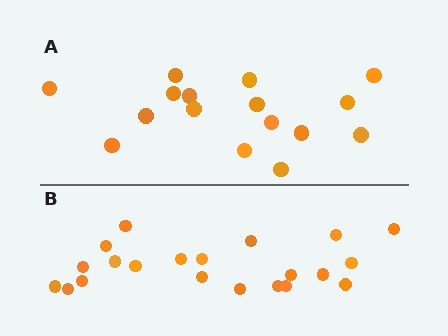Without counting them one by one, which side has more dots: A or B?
Region B (the bottom region) has more dots.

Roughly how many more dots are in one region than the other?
Region B has about 5 more dots than region A.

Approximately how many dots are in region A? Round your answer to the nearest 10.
About 20 dots. (The exact count is 16, which rounds to 20.)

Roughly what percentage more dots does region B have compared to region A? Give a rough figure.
About 30% more.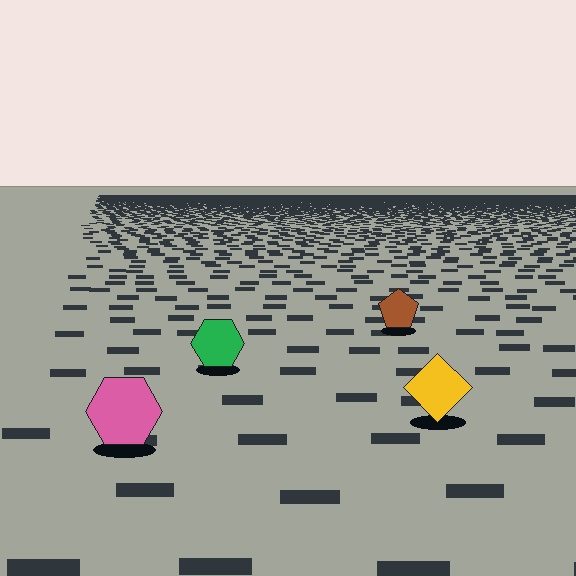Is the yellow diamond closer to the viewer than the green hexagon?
Yes. The yellow diamond is closer — you can tell from the texture gradient: the ground texture is coarser near it.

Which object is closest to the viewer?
The pink hexagon is closest. The texture marks near it are larger and more spread out.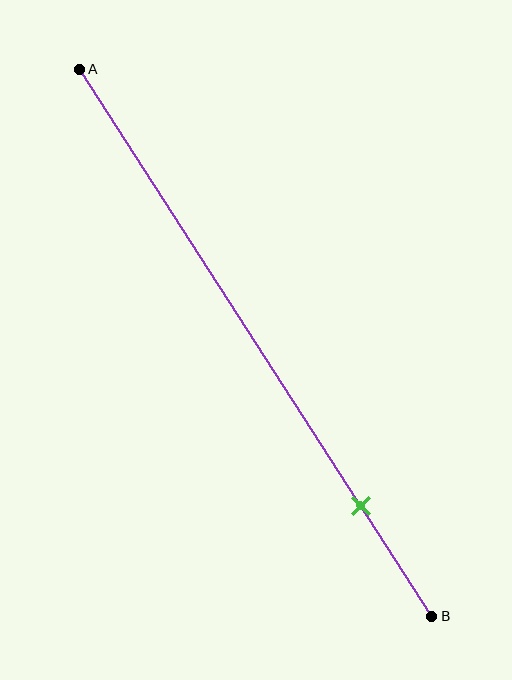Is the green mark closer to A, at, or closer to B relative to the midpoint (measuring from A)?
The green mark is closer to point B than the midpoint of segment AB.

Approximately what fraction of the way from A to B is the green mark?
The green mark is approximately 80% of the way from A to B.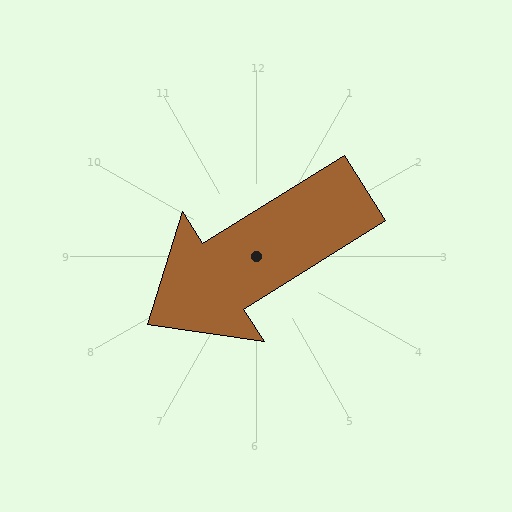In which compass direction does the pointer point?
Southwest.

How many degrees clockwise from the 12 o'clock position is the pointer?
Approximately 238 degrees.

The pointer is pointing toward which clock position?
Roughly 8 o'clock.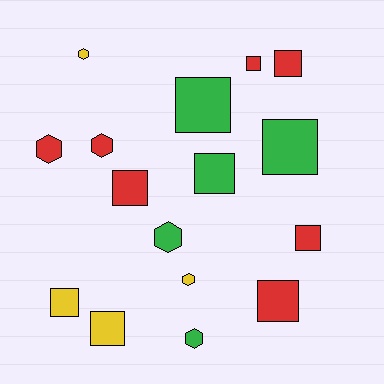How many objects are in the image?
There are 16 objects.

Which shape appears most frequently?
Square, with 10 objects.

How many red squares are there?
There are 5 red squares.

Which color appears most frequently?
Red, with 7 objects.